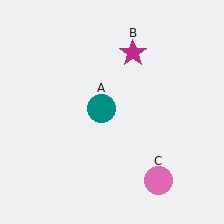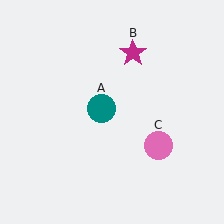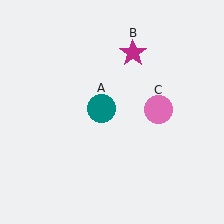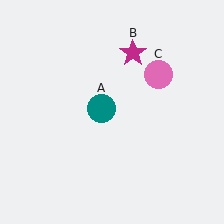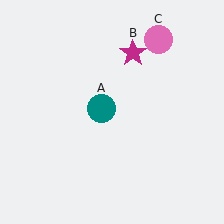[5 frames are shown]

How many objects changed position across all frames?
1 object changed position: pink circle (object C).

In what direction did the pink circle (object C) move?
The pink circle (object C) moved up.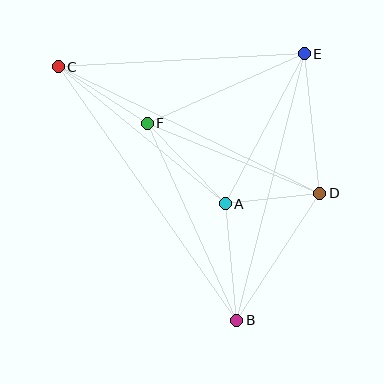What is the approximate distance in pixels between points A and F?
The distance between A and F is approximately 112 pixels.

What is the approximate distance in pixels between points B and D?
The distance between B and D is approximately 152 pixels.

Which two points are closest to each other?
Points A and D are closest to each other.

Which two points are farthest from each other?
Points B and C are farthest from each other.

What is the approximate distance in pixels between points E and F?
The distance between E and F is approximately 172 pixels.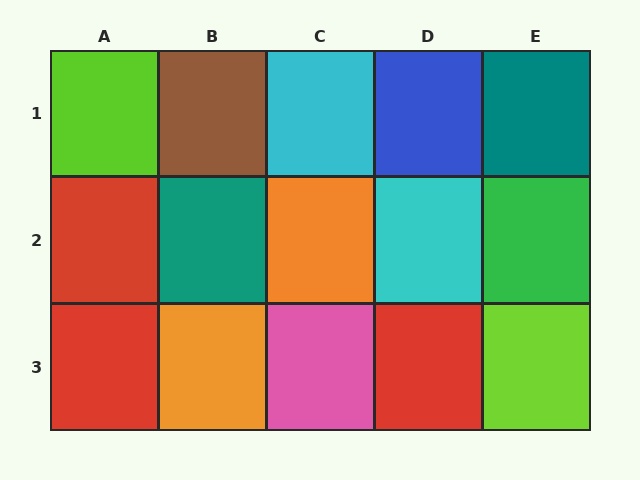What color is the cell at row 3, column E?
Lime.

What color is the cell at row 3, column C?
Pink.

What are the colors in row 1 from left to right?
Lime, brown, cyan, blue, teal.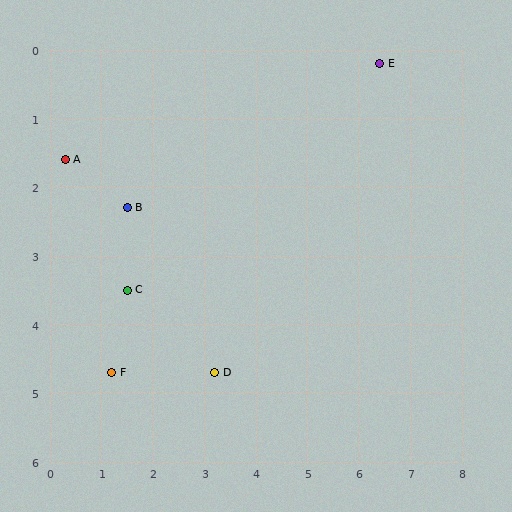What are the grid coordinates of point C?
Point C is at approximately (1.5, 3.5).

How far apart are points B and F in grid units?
Points B and F are about 2.4 grid units apart.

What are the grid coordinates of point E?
Point E is at approximately (6.4, 0.2).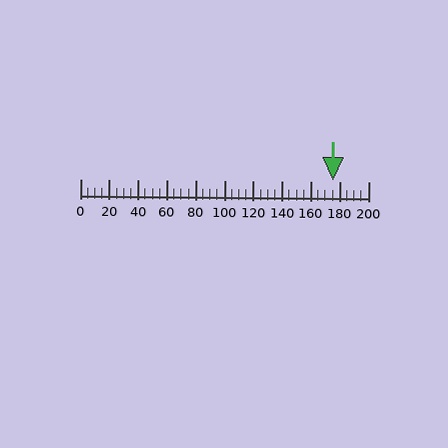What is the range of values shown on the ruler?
The ruler shows values from 0 to 200.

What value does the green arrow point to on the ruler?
The green arrow points to approximately 175.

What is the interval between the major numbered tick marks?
The major tick marks are spaced 20 units apart.